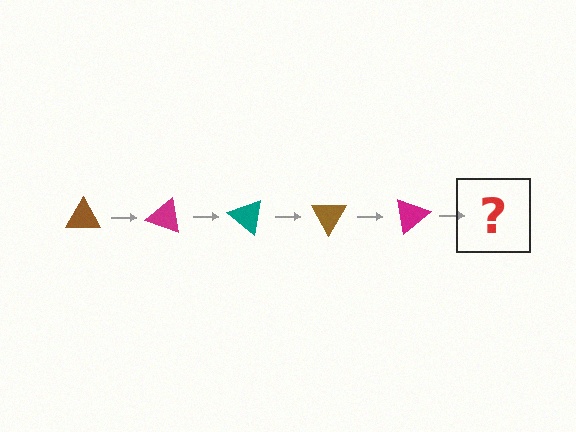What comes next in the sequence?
The next element should be a teal triangle, rotated 100 degrees from the start.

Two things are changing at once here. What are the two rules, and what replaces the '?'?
The two rules are that it rotates 20 degrees each step and the color cycles through brown, magenta, and teal. The '?' should be a teal triangle, rotated 100 degrees from the start.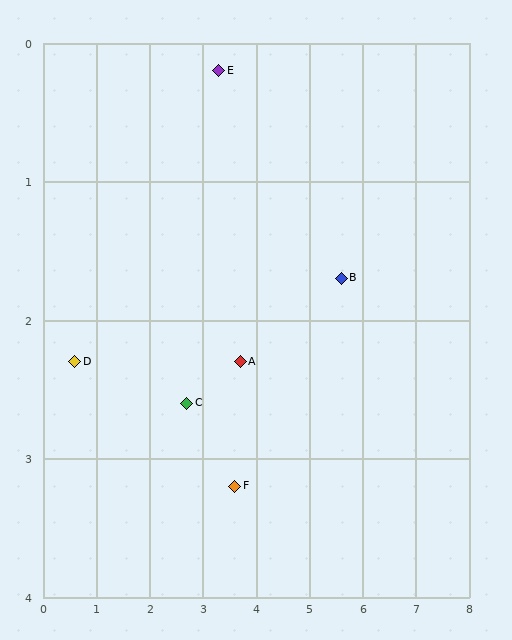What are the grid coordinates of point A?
Point A is at approximately (3.7, 2.3).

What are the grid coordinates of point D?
Point D is at approximately (0.6, 2.3).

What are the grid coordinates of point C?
Point C is at approximately (2.7, 2.6).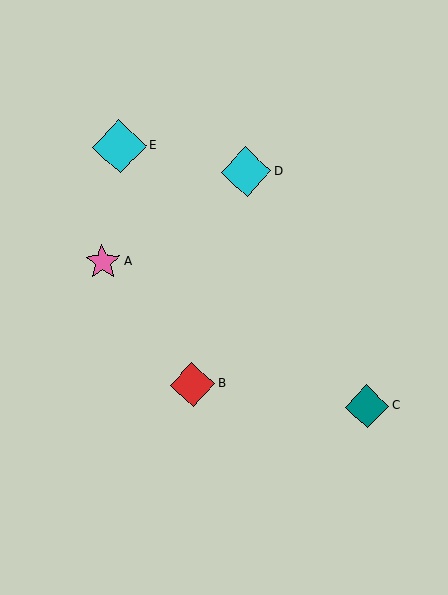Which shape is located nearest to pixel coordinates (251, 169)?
The cyan diamond (labeled D) at (246, 172) is nearest to that location.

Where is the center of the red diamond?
The center of the red diamond is at (193, 384).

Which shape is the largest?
The cyan diamond (labeled E) is the largest.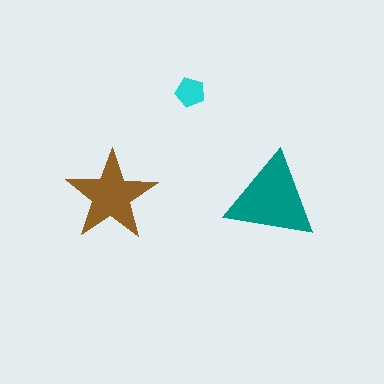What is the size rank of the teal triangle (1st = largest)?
1st.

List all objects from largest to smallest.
The teal triangle, the brown star, the cyan pentagon.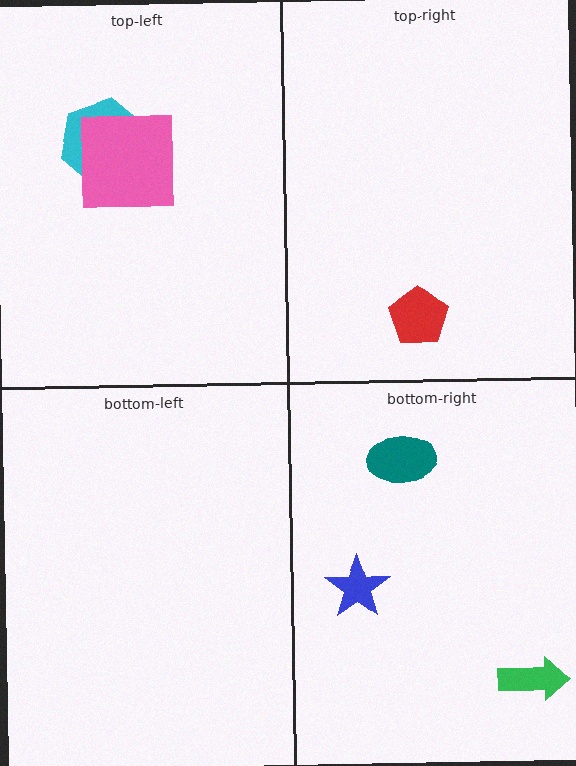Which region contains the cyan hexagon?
The top-left region.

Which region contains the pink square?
The top-left region.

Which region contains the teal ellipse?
The bottom-right region.